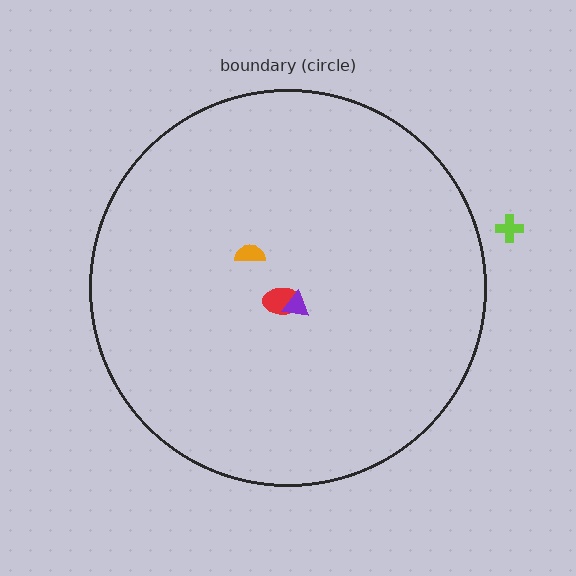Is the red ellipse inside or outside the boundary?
Inside.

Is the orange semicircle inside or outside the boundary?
Inside.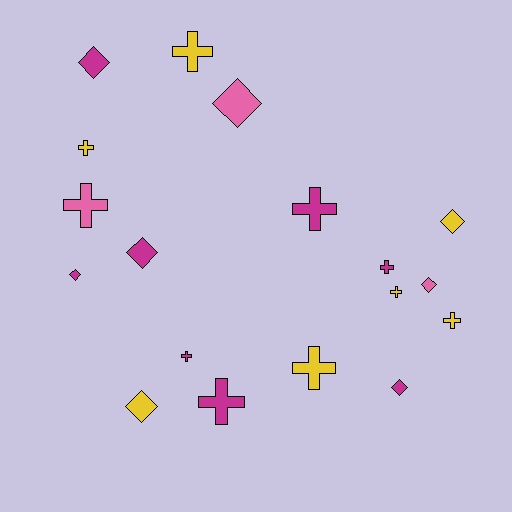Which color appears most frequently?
Magenta, with 8 objects.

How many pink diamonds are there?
There are 2 pink diamonds.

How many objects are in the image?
There are 18 objects.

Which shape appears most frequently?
Cross, with 10 objects.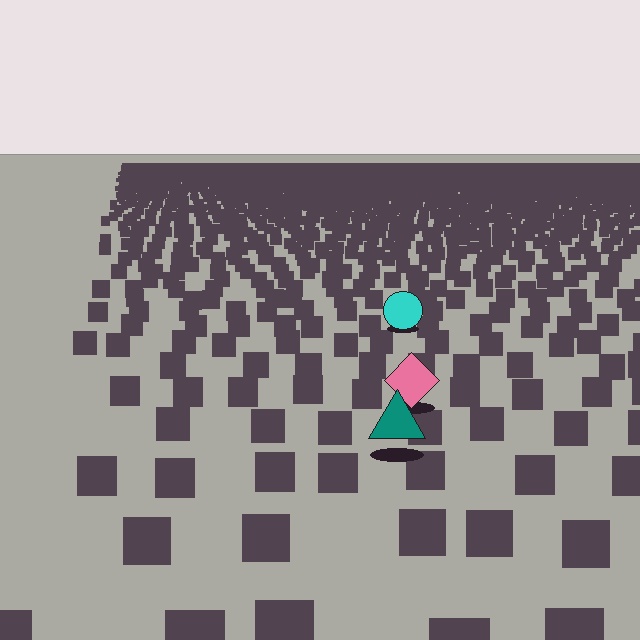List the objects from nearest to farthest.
From nearest to farthest: the teal triangle, the pink diamond, the cyan circle.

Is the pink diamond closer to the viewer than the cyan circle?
Yes. The pink diamond is closer — you can tell from the texture gradient: the ground texture is coarser near it.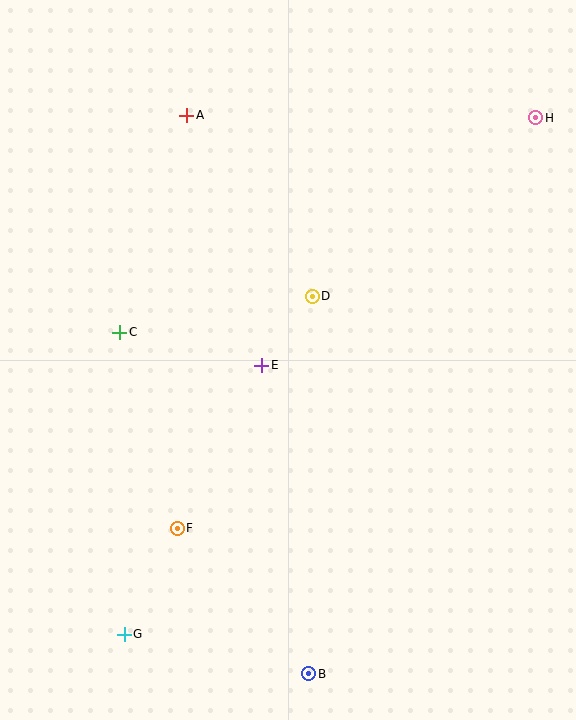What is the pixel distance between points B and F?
The distance between B and F is 196 pixels.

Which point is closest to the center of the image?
Point E at (262, 365) is closest to the center.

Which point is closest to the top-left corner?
Point A is closest to the top-left corner.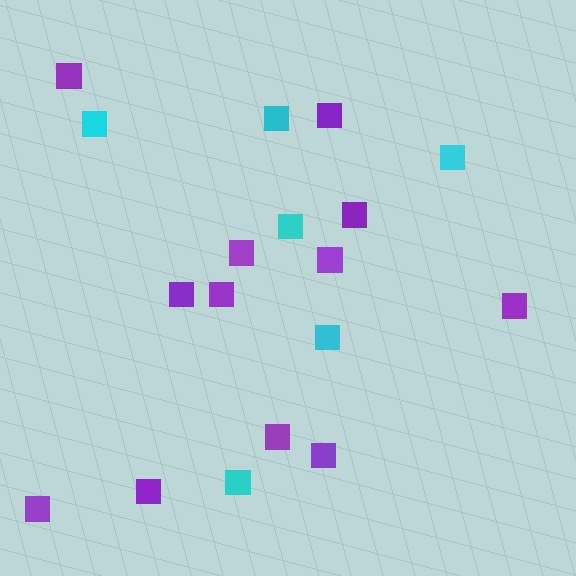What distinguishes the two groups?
There are 2 groups: one group of purple squares (12) and one group of cyan squares (6).